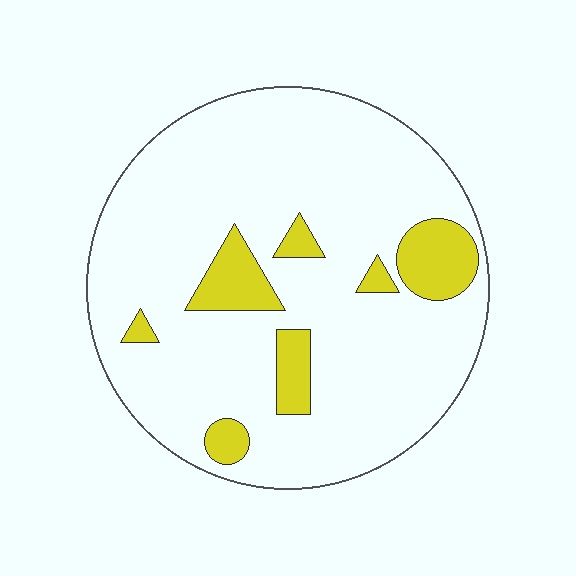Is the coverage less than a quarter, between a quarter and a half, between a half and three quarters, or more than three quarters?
Less than a quarter.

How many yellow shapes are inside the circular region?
7.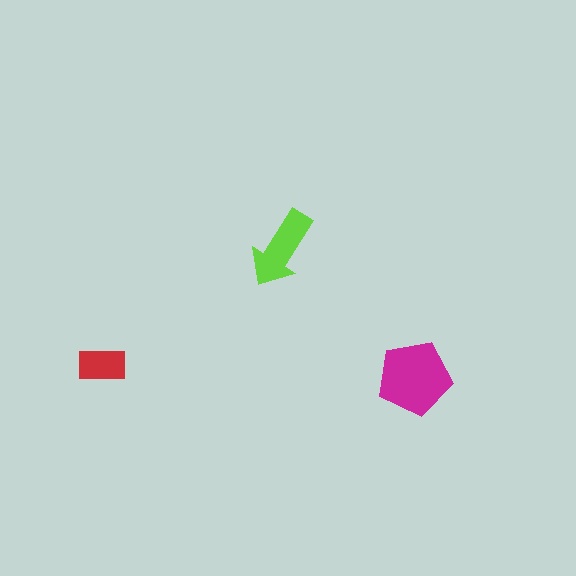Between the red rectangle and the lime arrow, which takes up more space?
The lime arrow.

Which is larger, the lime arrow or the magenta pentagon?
The magenta pentagon.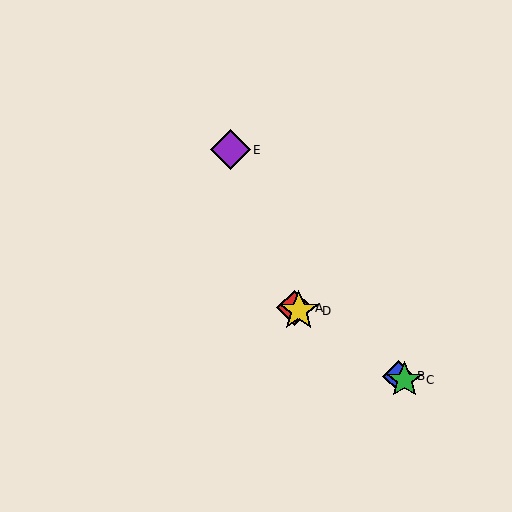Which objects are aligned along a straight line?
Objects A, B, C, D are aligned along a straight line.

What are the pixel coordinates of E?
Object E is at (230, 150).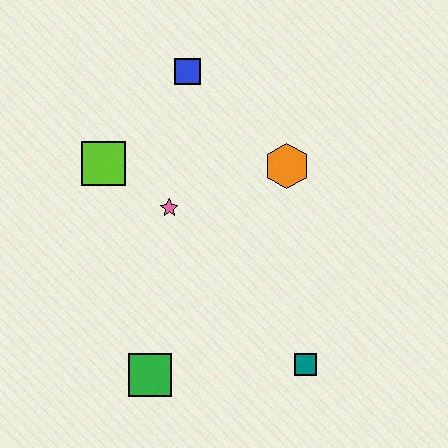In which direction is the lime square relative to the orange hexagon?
The lime square is to the left of the orange hexagon.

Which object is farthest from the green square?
The blue square is farthest from the green square.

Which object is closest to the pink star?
The lime square is closest to the pink star.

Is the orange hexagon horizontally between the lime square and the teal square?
Yes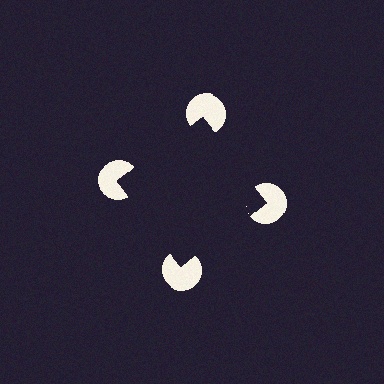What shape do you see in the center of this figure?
An illusory square — its edges are inferred from the aligned wedge cuts in the pac-man discs, not physically drawn.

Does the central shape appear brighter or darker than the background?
It typically appears slightly darker than the background, even though no actual brightness change is drawn.